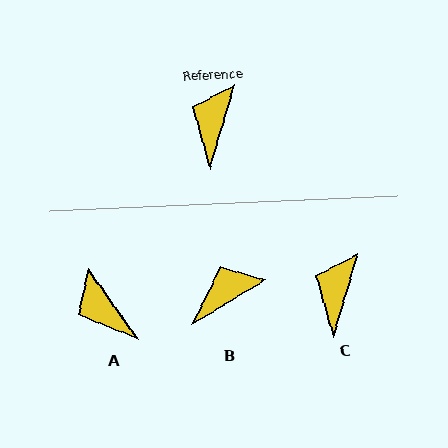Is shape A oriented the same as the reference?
No, it is off by about 51 degrees.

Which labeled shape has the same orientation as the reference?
C.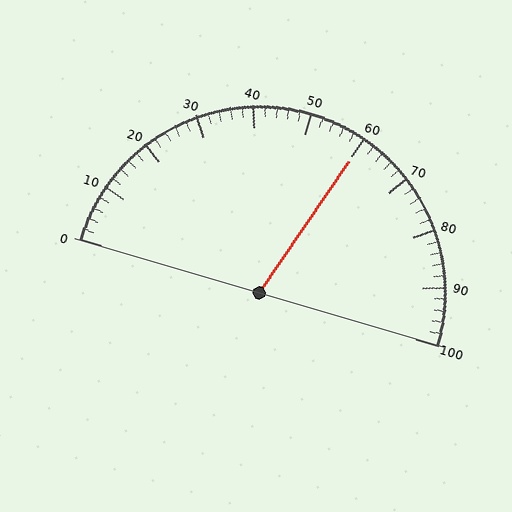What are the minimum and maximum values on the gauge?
The gauge ranges from 0 to 100.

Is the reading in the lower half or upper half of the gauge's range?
The reading is in the upper half of the range (0 to 100).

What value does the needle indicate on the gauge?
The needle indicates approximately 60.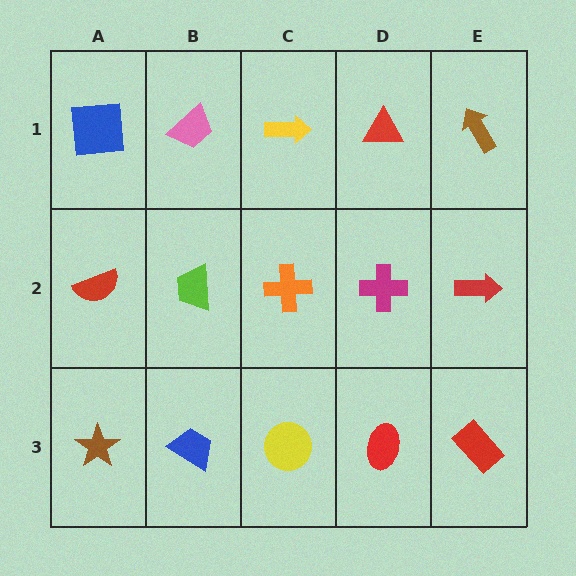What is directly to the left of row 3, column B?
A brown star.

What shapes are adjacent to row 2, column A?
A blue square (row 1, column A), a brown star (row 3, column A), a lime trapezoid (row 2, column B).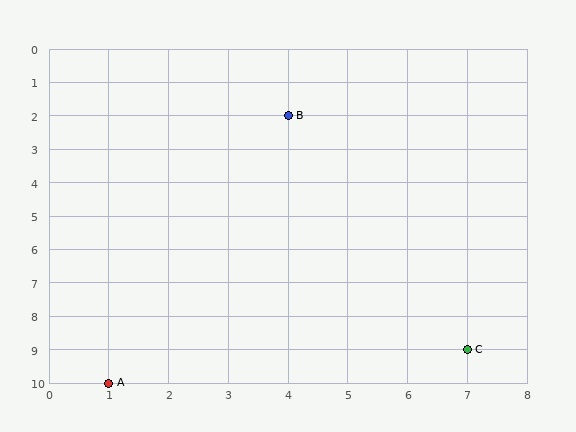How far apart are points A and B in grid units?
Points A and B are 3 columns and 8 rows apart (about 8.5 grid units diagonally).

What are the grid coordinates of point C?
Point C is at grid coordinates (7, 9).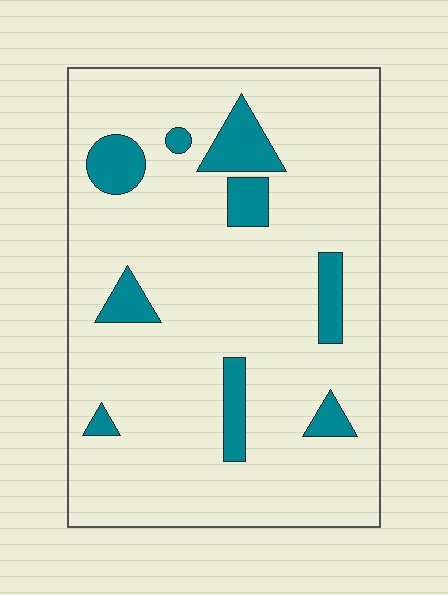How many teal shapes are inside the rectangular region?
9.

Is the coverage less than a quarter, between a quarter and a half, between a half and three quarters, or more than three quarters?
Less than a quarter.